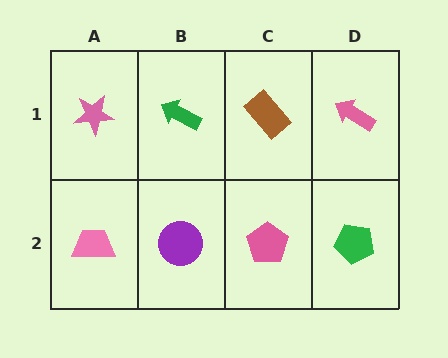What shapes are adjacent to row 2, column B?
A green arrow (row 1, column B), a pink trapezoid (row 2, column A), a pink pentagon (row 2, column C).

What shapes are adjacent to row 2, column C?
A brown rectangle (row 1, column C), a purple circle (row 2, column B), a green pentagon (row 2, column D).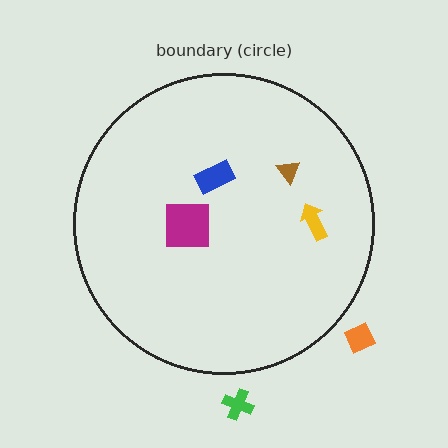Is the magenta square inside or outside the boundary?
Inside.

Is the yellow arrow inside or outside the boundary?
Inside.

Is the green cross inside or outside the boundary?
Outside.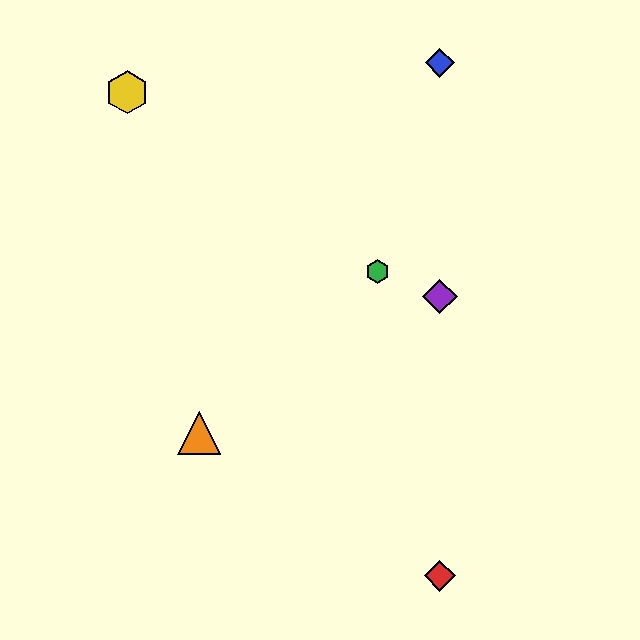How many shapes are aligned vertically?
3 shapes (the red diamond, the blue diamond, the purple diamond) are aligned vertically.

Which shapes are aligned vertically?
The red diamond, the blue diamond, the purple diamond are aligned vertically.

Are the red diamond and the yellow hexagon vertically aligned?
No, the red diamond is at x≈440 and the yellow hexagon is at x≈127.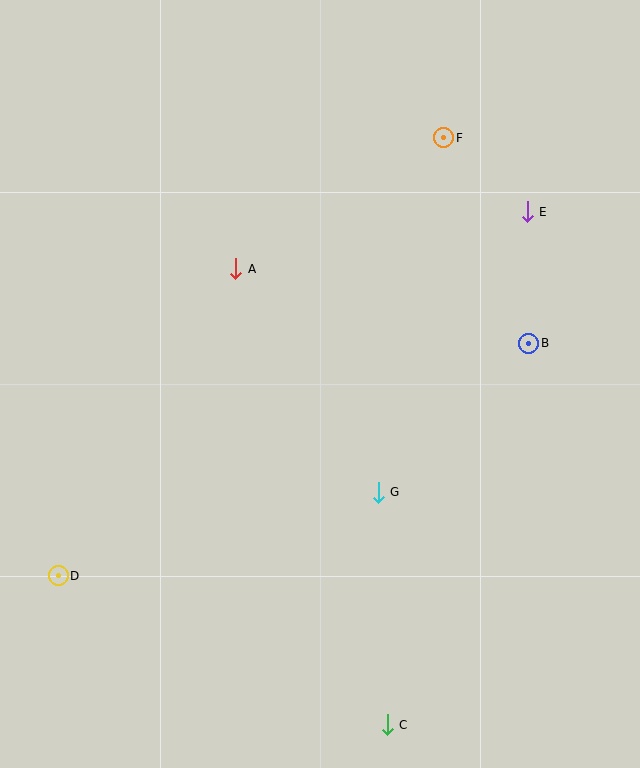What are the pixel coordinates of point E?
Point E is at (527, 212).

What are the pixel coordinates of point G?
Point G is at (378, 492).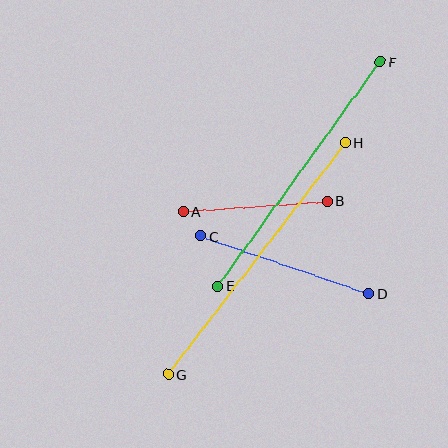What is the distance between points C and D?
The distance is approximately 178 pixels.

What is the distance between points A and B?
The distance is approximately 144 pixels.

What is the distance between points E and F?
The distance is approximately 277 pixels.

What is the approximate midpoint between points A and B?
The midpoint is at approximately (255, 206) pixels.